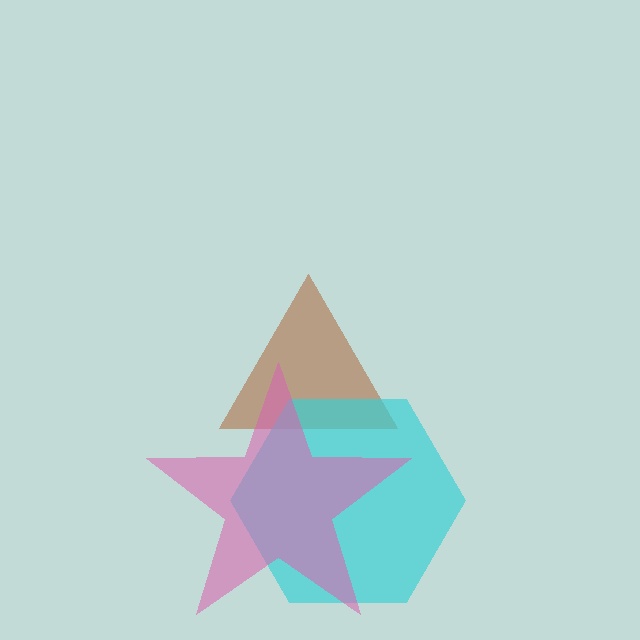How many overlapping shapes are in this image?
There are 3 overlapping shapes in the image.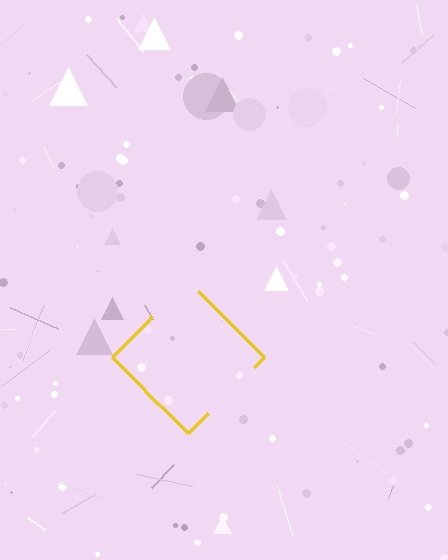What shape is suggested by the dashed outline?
The dashed outline suggests a diamond.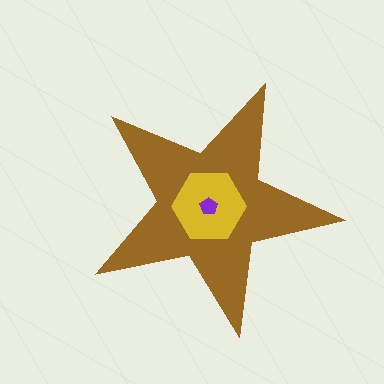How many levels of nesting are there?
3.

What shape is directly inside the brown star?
The yellow hexagon.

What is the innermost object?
The purple pentagon.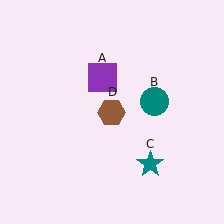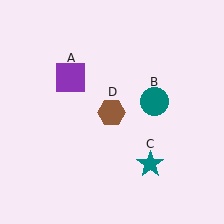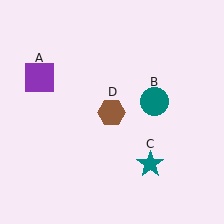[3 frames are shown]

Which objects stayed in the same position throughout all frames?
Teal circle (object B) and teal star (object C) and brown hexagon (object D) remained stationary.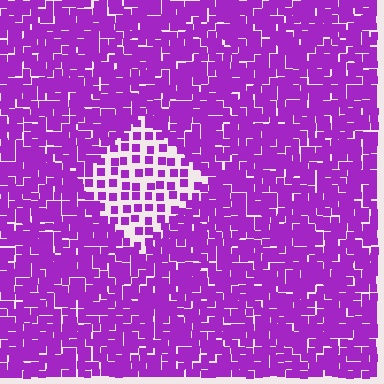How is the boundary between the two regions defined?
The boundary is defined by a change in element density (approximately 2.4x ratio). All elements are the same color, size, and shape.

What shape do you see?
I see a diamond.